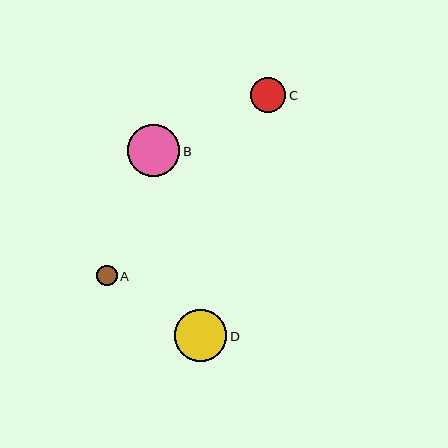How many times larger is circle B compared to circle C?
Circle B is approximately 1.5 times the size of circle C.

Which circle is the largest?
Circle D is the largest with a size of approximately 53 pixels.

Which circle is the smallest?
Circle A is the smallest with a size of approximately 20 pixels.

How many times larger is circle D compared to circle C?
Circle D is approximately 1.5 times the size of circle C.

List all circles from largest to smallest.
From largest to smallest: D, B, C, A.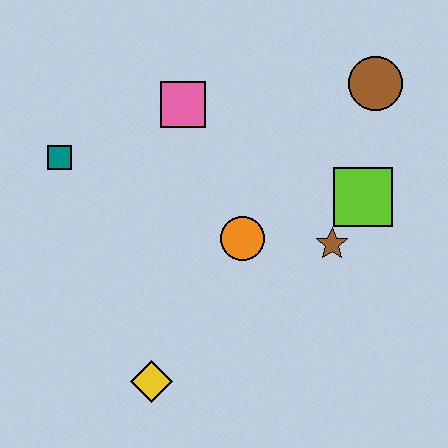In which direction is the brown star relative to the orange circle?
The brown star is to the right of the orange circle.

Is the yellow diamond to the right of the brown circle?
No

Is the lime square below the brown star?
No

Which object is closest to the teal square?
The pink square is closest to the teal square.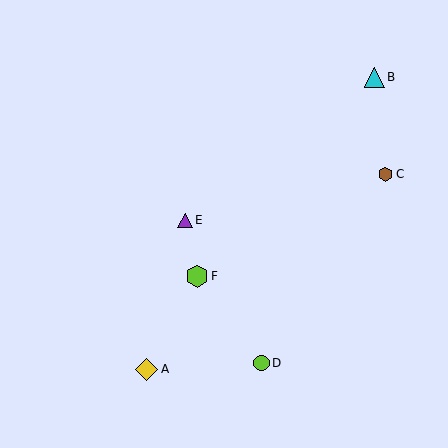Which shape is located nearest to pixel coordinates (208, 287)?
The lime hexagon (labeled F) at (197, 276) is nearest to that location.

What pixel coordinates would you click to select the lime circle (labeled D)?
Click at (261, 363) to select the lime circle D.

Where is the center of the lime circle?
The center of the lime circle is at (261, 363).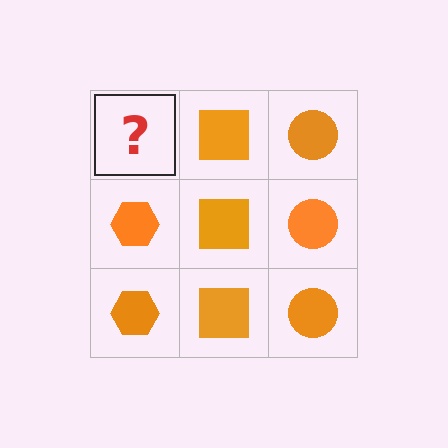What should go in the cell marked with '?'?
The missing cell should contain an orange hexagon.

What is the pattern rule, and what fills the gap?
The rule is that each column has a consistent shape. The gap should be filled with an orange hexagon.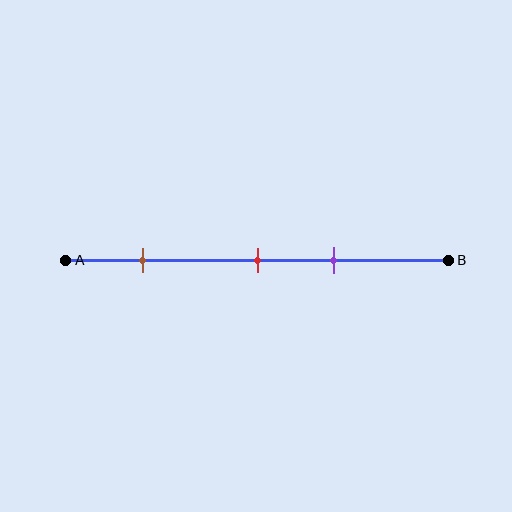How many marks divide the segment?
There are 3 marks dividing the segment.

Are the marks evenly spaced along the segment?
No, the marks are not evenly spaced.